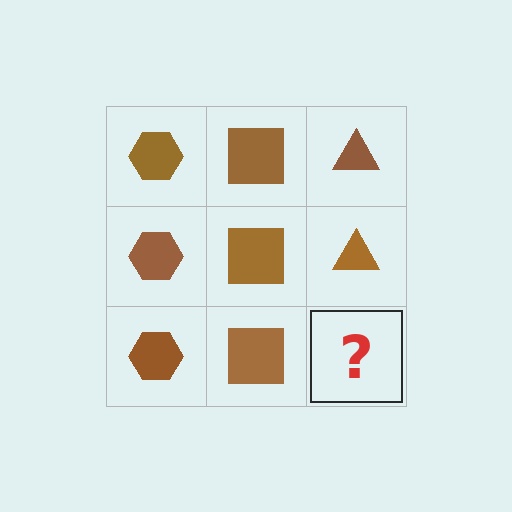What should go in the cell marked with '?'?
The missing cell should contain a brown triangle.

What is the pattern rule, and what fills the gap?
The rule is that each column has a consistent shape. The gap should be filled with a brown triangle.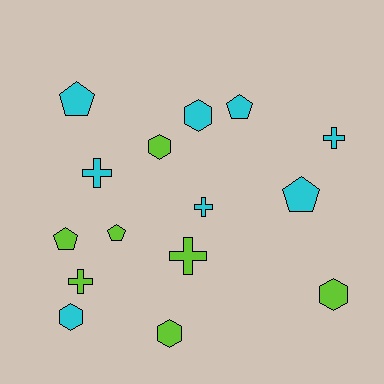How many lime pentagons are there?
There are 2 lime pentagons.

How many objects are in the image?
There are 15 objects.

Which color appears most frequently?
Cyan, with 8 objects.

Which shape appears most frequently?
Cross, with 5 objects.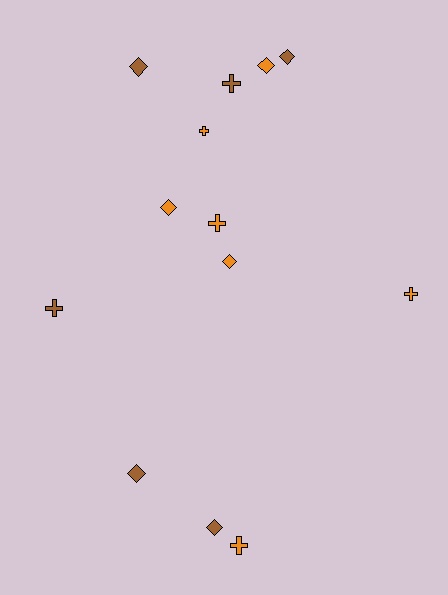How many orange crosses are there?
There are 4 orange crosses.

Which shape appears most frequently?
Diamond, with 7 objects.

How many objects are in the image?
There are 13 objects.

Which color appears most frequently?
Orange, with 7 objects.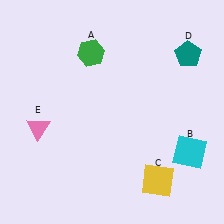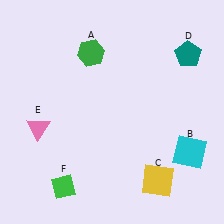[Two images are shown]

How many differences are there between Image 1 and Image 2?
There is 1 difference between the two images.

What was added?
A green diamond (F) was added in Image 2.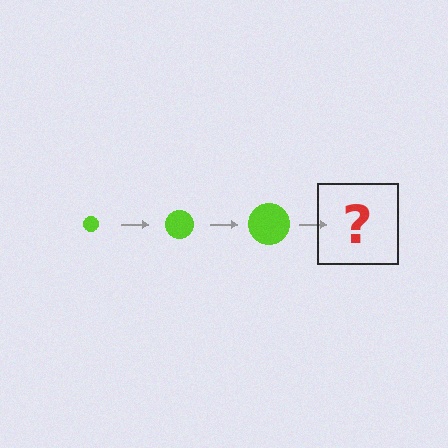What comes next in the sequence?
The next element should be a lime circle, larger than the previous one.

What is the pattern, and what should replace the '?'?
The pattern is that the circle gets progressively larger each step. The '?' should be a lime circle, larger than the previous one.